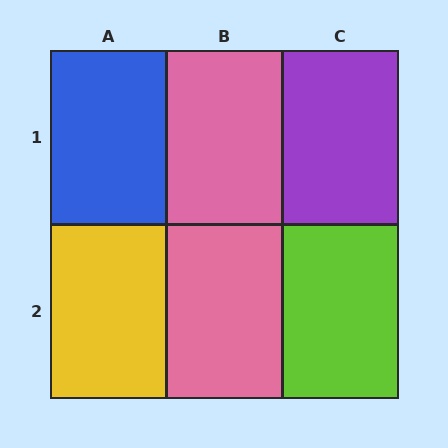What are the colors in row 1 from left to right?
Blue, pink, purple.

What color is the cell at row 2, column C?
Lime.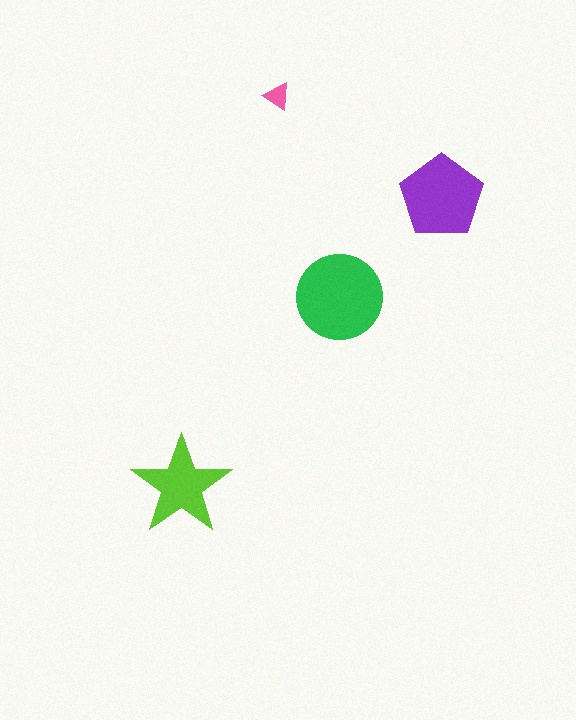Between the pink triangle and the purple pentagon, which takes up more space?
The purple pentagon.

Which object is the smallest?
The pink triangle.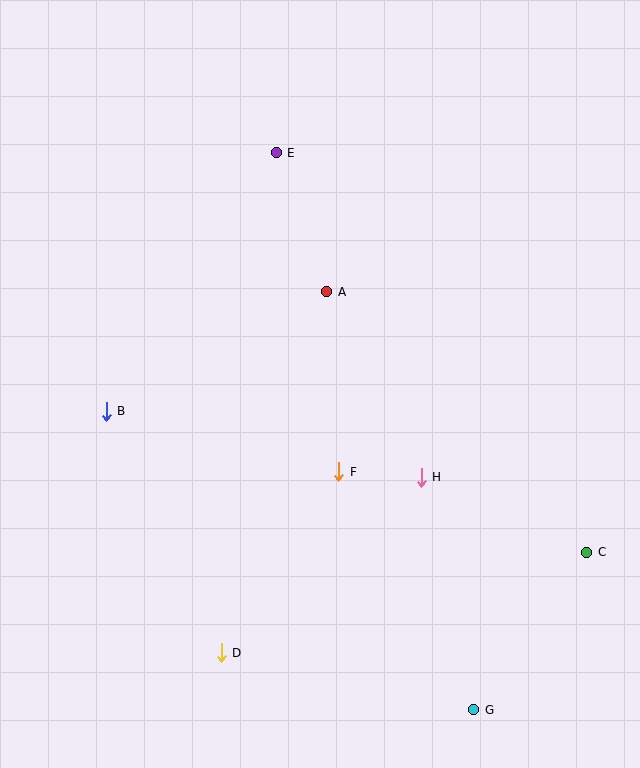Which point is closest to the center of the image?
Point F at (339, 472) is closest to the center.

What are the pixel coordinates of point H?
Point H is at (421, 477).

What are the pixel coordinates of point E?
Point E is at (276, 153).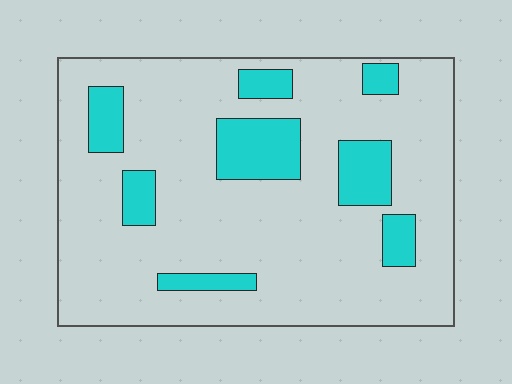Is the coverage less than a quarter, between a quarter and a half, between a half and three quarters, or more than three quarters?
Less than a quarter.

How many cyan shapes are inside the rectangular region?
8.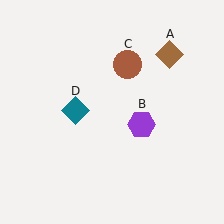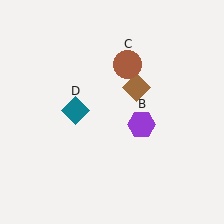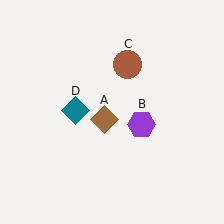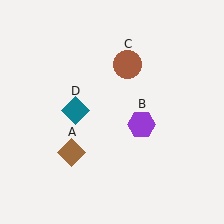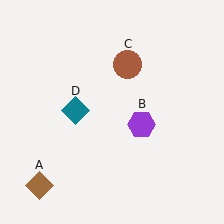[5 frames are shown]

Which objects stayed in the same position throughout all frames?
Purple hexagon (object B) and brown circle (object C) and teal diamond (object D) remained stationary.